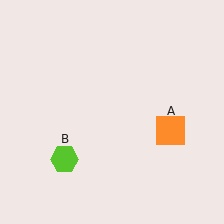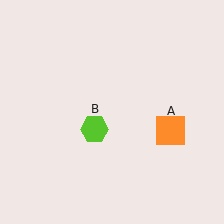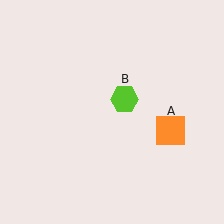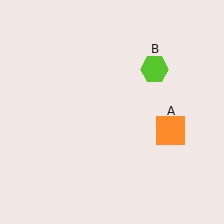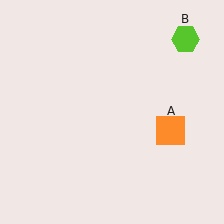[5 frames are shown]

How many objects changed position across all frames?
1 object changed position: lime hexagon (object B).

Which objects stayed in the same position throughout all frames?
Orange square (object A) remained stationary.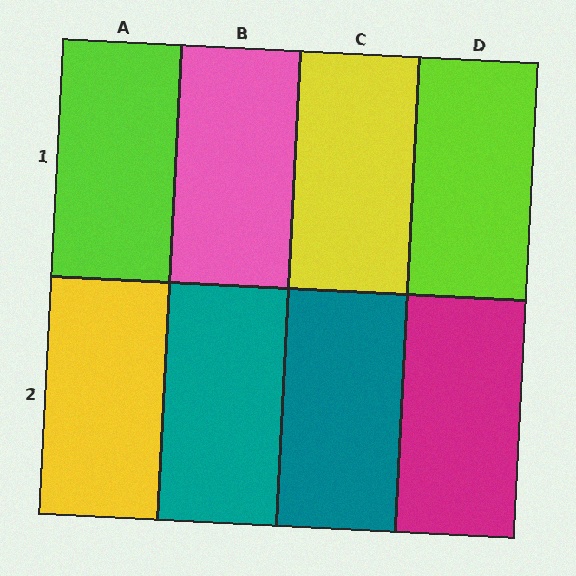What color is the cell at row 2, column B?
Teal.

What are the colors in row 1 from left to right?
Lime, pink, yellow, lime.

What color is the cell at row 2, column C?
Teal.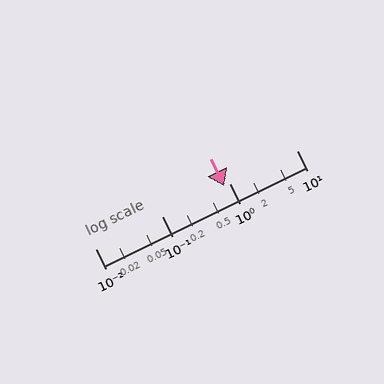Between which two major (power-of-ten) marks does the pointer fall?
The pointer is between 0.1 and 1.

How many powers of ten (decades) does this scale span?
The scale spans 3 decades, from 0.01 to 10.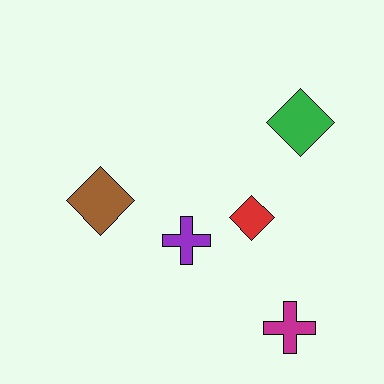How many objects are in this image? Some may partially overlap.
There are 5 objects.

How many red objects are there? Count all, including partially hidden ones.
There is 1 red object.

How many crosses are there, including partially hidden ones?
There are 2 crosses.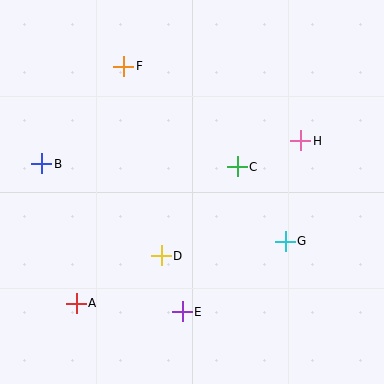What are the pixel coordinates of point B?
Point B is at (42, 164).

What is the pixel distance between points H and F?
The distance between H and F is 192 pixels.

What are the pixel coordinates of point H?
Point H is at (301, 141).